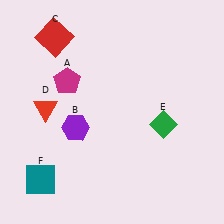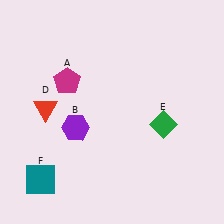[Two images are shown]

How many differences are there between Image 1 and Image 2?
There is 1 difference between the two images.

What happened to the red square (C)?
The red square (C) was removed in Image 2. It was in the top-left area of Image 1.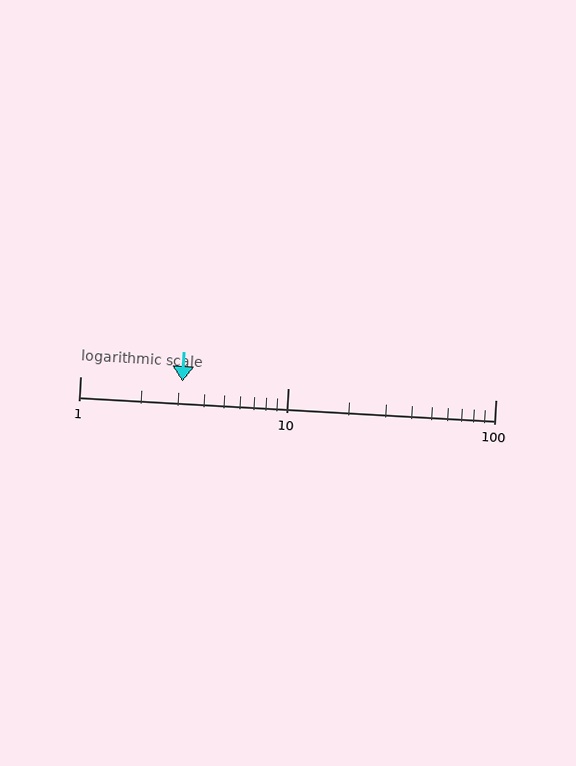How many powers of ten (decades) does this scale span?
The scale spans 2 decades, from 1 to 100.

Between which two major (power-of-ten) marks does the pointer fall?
The pointer is between 1 and 10.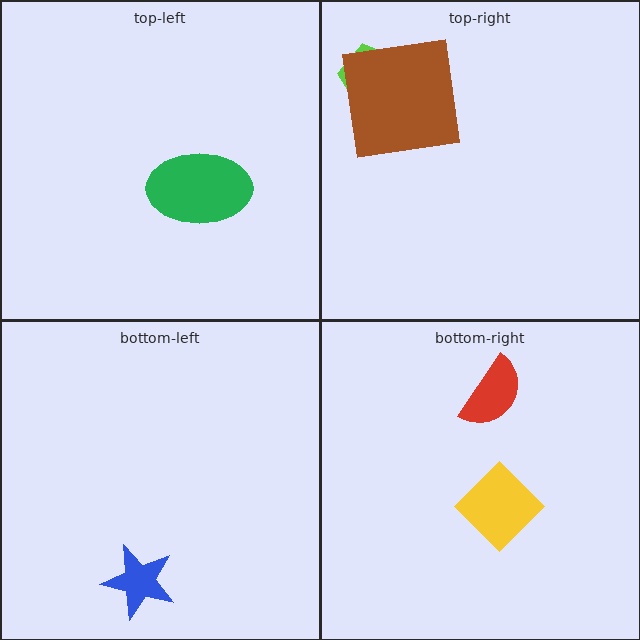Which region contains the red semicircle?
The bottom-right region.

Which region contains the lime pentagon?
The top-right region.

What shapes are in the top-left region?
The green ellipse.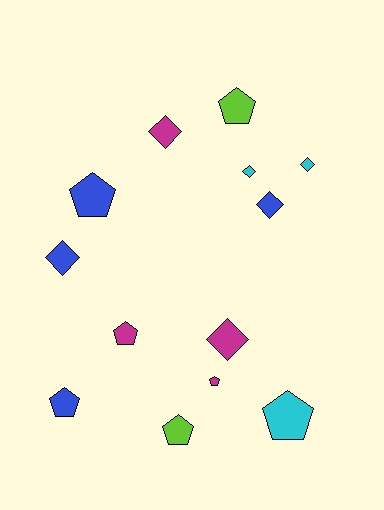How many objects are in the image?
There are 13 objects.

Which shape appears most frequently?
Pentagon, with 7 objects.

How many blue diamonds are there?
There are 2 blue diamonds.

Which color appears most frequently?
Blue, with 4 objects.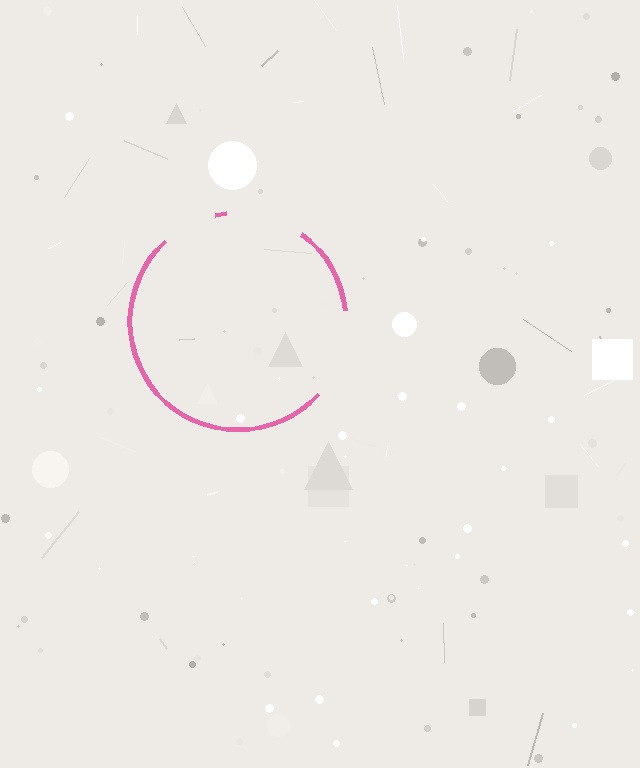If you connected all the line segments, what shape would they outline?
They would outline a circle.